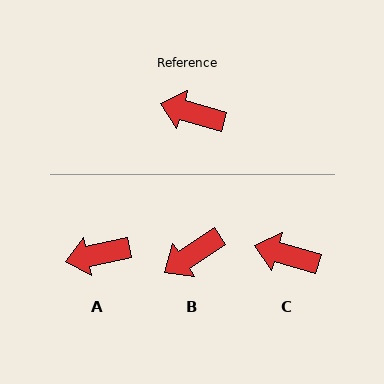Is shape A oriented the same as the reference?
No, it is off by about 28 degrees.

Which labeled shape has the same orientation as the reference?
C.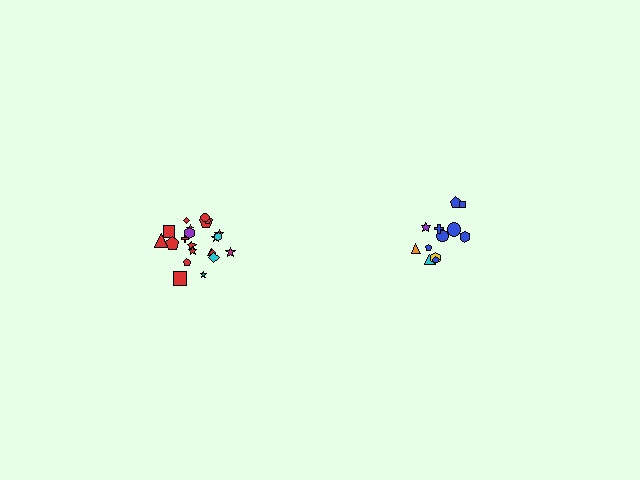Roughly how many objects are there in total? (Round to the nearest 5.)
Roughly 35 objects in total.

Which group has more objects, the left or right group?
The left group.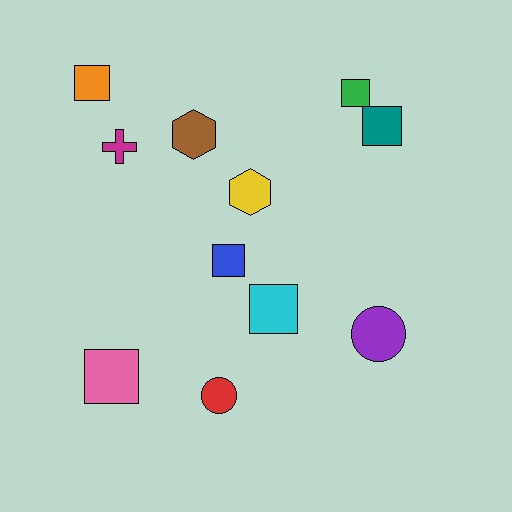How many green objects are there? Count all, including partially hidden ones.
There is 1 green object.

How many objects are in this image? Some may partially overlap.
There are 11 objects.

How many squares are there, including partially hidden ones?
There are 6 squares.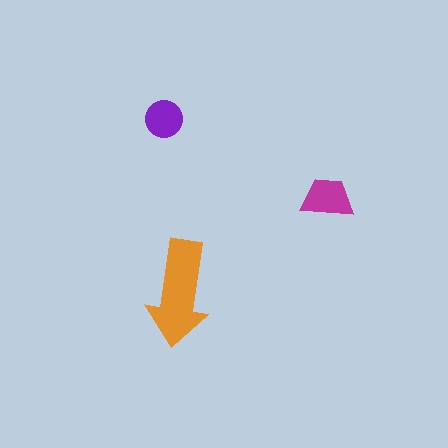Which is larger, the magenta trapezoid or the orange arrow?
The orange arrow.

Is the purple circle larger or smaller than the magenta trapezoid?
Smaller.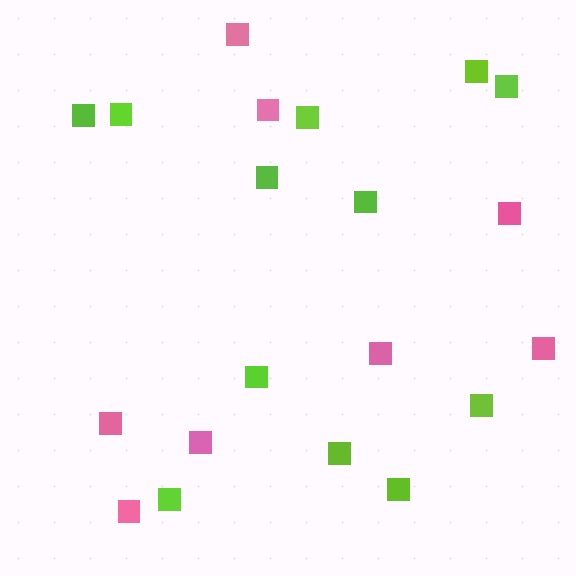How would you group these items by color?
There are 2 groups: one group of lime squares (12) and one group of pink squares (8).